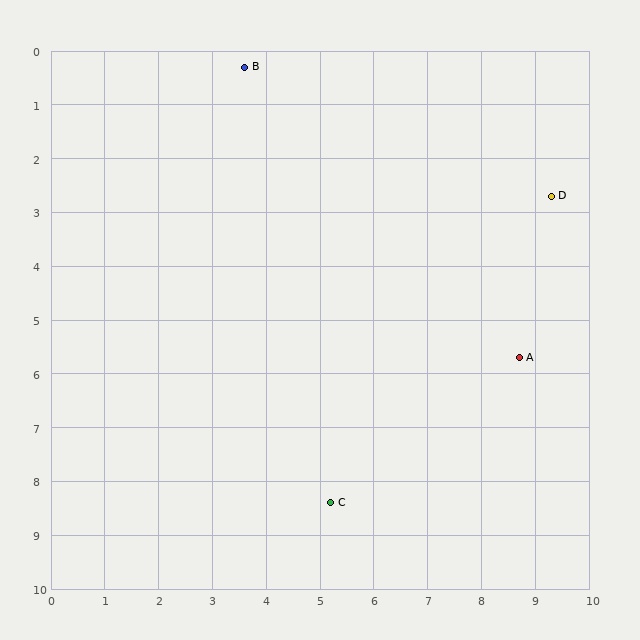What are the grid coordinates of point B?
Point B is at approximately (3.6, 0.3).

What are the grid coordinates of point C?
Point C is at approximately (5.2, 8.4).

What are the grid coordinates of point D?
Point D is at approximately (9.3, 2.7).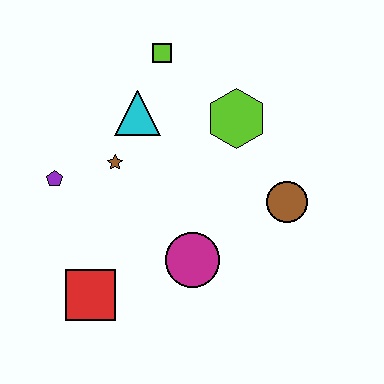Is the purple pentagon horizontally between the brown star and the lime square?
No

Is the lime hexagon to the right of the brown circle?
No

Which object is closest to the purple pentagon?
The brown star is closest to the purple pentagon.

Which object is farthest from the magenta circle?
The lime square is farthest from the magenta circle.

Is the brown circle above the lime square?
No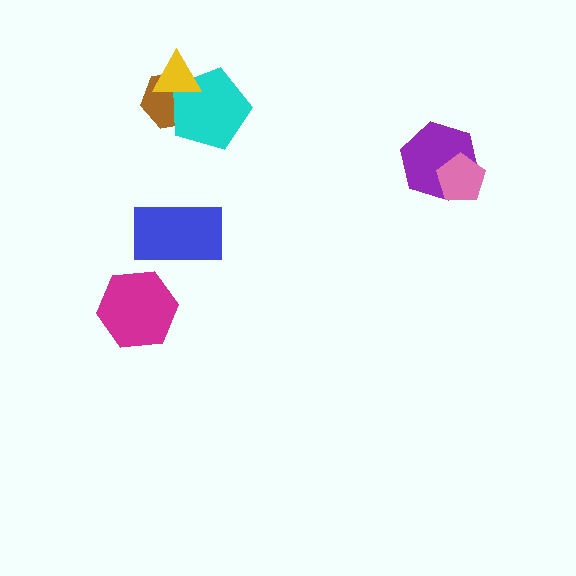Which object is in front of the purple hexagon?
The pink pentagon is in front of the purple hexagon.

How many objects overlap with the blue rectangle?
0 objects overlap with the blue rectangle.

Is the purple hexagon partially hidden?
Yes, it is partially covered by another shape.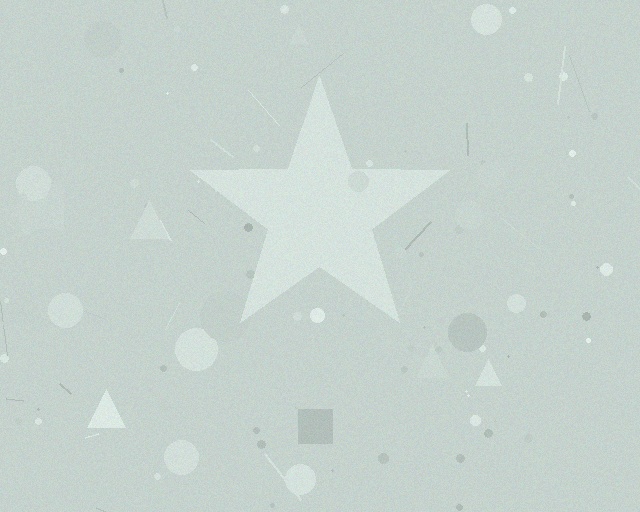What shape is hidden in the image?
A star is hidden in the image.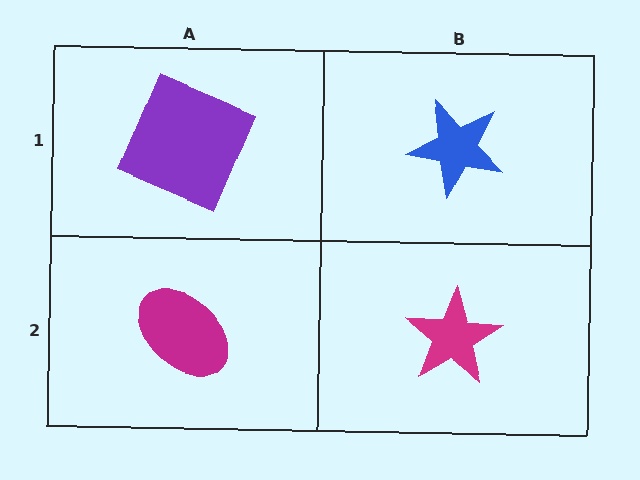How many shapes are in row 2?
2 shapes.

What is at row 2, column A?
A magenta ellipse.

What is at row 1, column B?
A blue star.